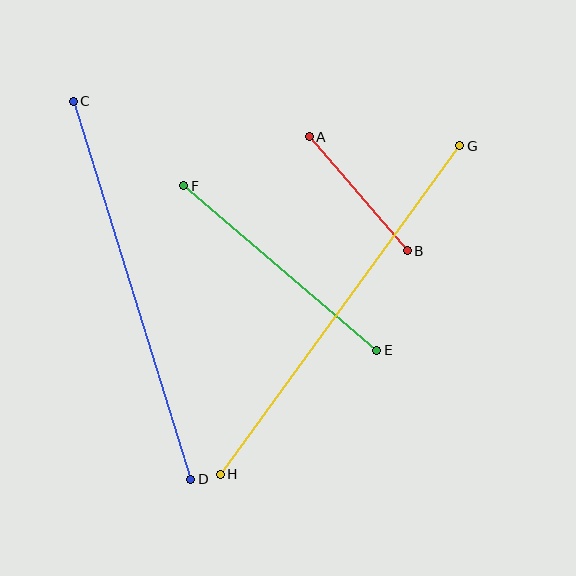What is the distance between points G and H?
The distance is approximately 406 pixels.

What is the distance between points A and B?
The distance is approximately 150 pixels.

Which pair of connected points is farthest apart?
Points G and H are farthest apart.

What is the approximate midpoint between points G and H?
The midpoint is at approximately (340, 310) pixels.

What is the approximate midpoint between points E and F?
The midpoint is at approximately (280, 268) pixels.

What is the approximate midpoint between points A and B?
The midpoint is at approximately (358, 194) pixels.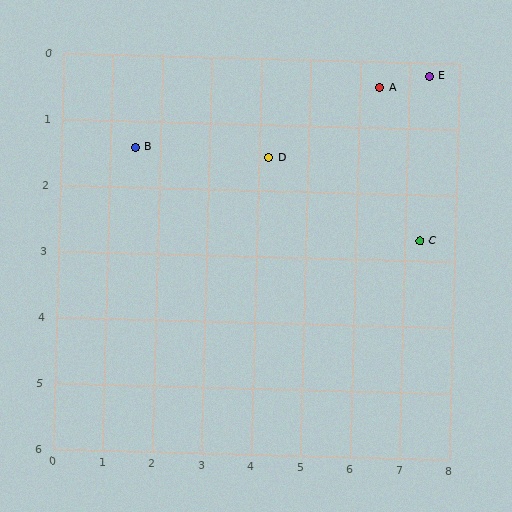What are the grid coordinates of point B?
Point B is at approximately (1.5, 1.4).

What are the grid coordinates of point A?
Point A is at approximately (6.4, 0.4).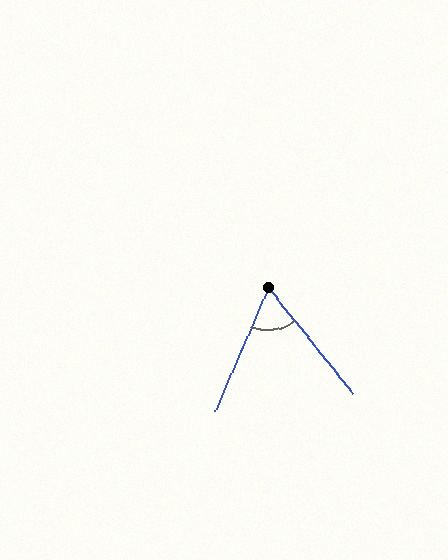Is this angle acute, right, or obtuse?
It is acute.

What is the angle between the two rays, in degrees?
Approximately 62 degrees.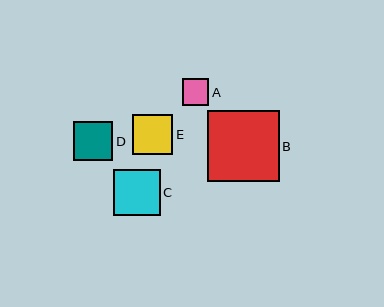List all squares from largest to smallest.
From largest to smallest: B, C, E, D, A.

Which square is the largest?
Square B is the largest with a size of approximately 71 pixels.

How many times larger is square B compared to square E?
Square B is approximately 1.8 times the size of square E.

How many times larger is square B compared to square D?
Square B is approximately 1.8 times the size of square D.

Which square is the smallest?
Square A is the smallest with a size of approximately 27 pixels.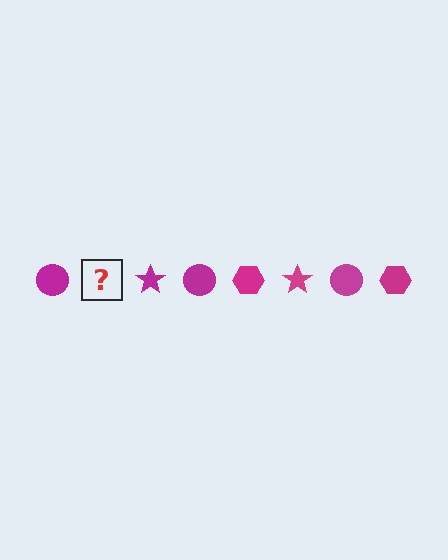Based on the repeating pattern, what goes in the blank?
The blank should be a magenta hexagon.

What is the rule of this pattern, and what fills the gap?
The rule is that the pattern cycles through circle, hexagon, star shapes in magenta. The gap should be filled with a magenta hexagon.